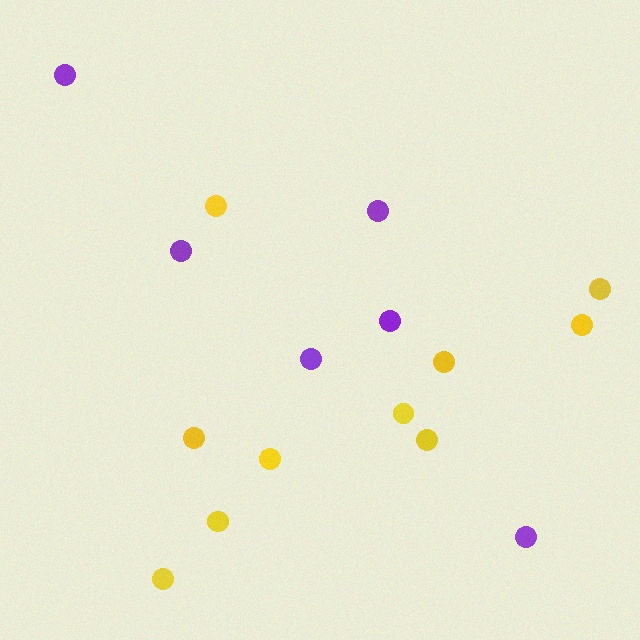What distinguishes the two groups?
There are 2 groups: one group of yellow circles (10) and one group of purple circles (6).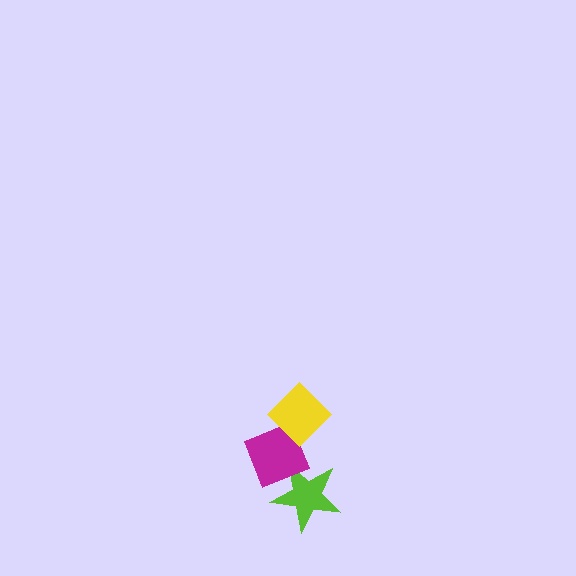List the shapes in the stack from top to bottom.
From top to bottom: the yellow diamond, the magenta diamond, the lime star.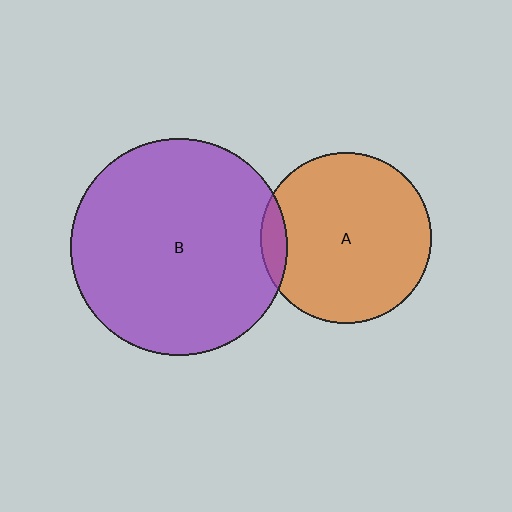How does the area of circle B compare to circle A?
Approximately 1.6 times.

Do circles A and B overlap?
Yes.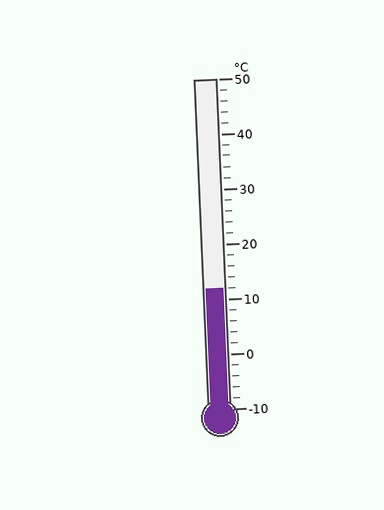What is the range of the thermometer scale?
The thermometer scale ranges from -10°C to 50°C.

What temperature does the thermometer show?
The thermometer shows approximately 12°C.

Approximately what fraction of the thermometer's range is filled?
The thermometer is filled to approximately 35% of its range.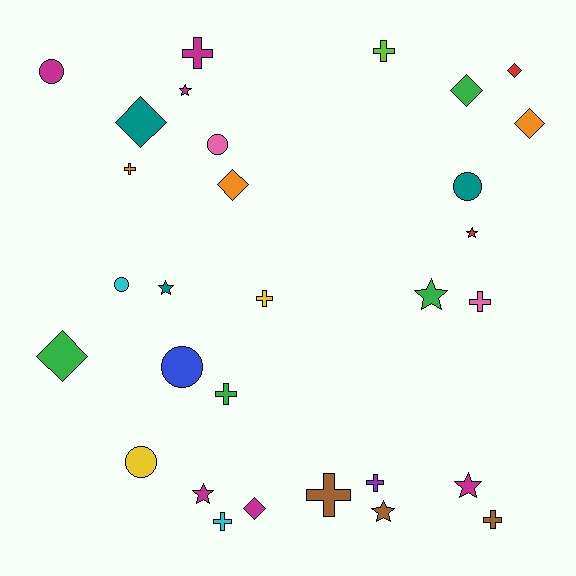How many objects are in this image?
There are 30 objects.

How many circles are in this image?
There are 6 circles.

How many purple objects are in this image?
There is 1 purple object.